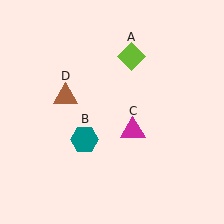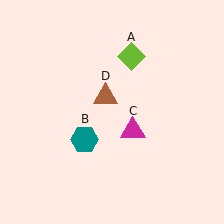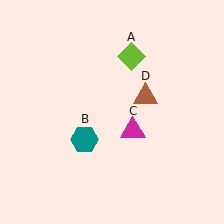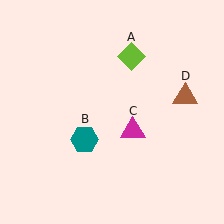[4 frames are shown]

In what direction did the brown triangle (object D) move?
The brown triangle (object D) moved right.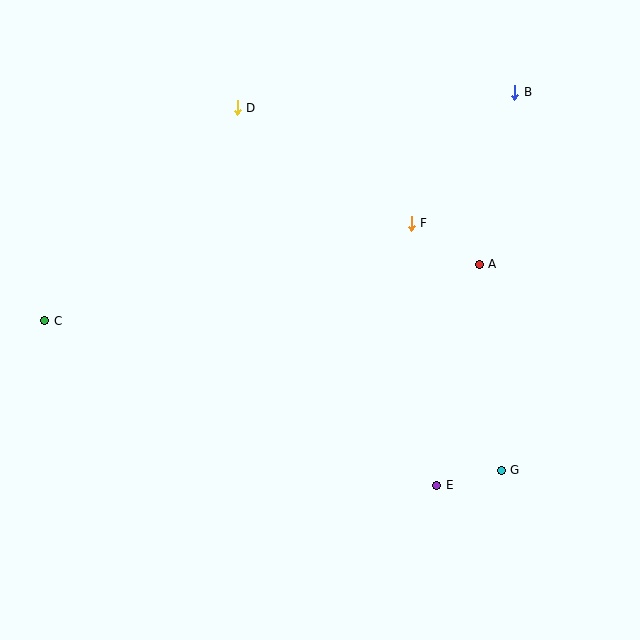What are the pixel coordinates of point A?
Point A is at (479, 264).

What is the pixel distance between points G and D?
The distance between G and D is 448 pixels.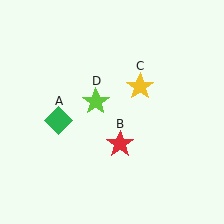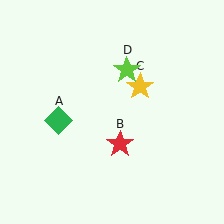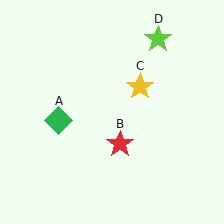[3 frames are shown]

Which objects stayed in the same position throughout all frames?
Green diamond (object A) and red star (object B) and yellow star (object C) remained stationary.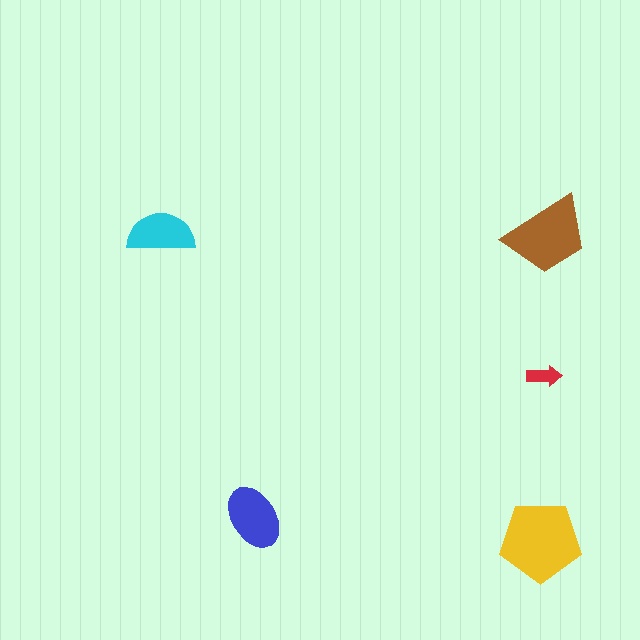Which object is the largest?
The yellow pentagon.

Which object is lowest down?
The yellow pentagon is bottommost.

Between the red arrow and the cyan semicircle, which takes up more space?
The cyan semicircle.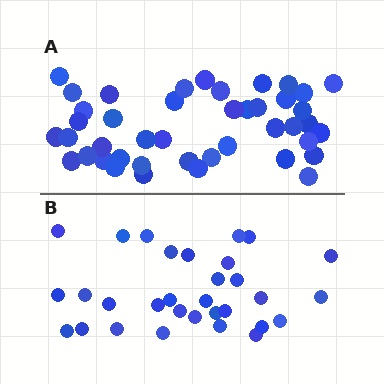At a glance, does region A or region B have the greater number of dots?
Region A (the top region) has more dots.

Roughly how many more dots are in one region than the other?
Region A has roughly 12 or so more dots than region B.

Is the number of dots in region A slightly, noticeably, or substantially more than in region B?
Region A has noticeably more, but not dramatically so. The ratio is roughly 1.4 to 1.